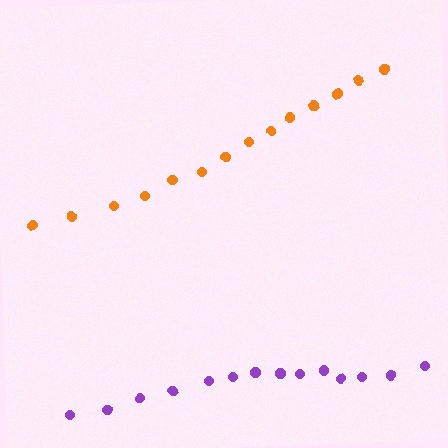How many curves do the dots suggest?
There are 2 distinct paths.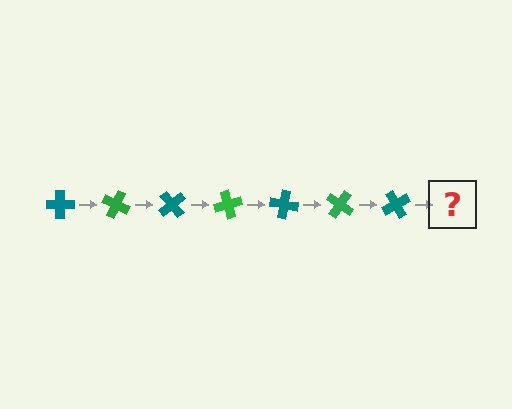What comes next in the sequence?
The next element should be a green cross, rotated 175 degrees from the start.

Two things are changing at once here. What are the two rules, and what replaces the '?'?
The two rules are that it rotates 25 degrees each step and the color cycles through teal and green. The '?' should be a green cross, rotated 175 degrees from the start.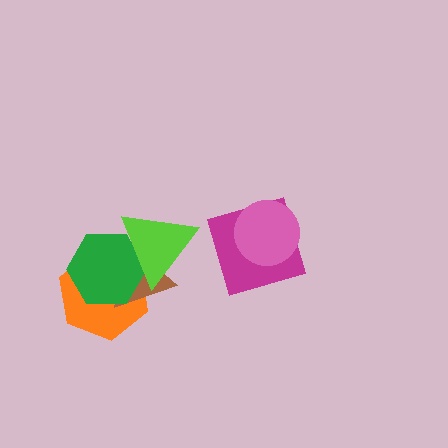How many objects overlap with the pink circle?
1 object overlaps with the pink circle.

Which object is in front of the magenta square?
The pink circle is in front of the magenta square.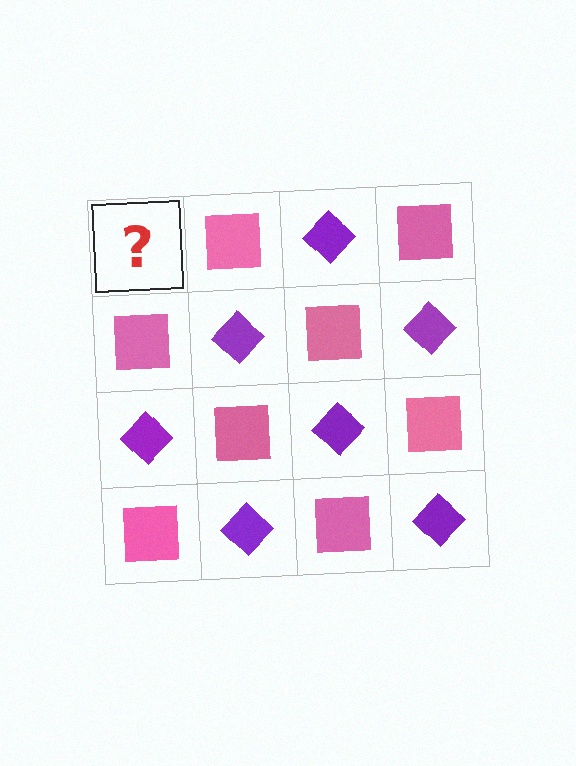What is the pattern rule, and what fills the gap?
The rule is that it alternates purple diamond and pink square in a checkerboard pattern. The gap should be filled with a purple diamond.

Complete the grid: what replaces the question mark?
The question mark should be replaced with a purple diamond.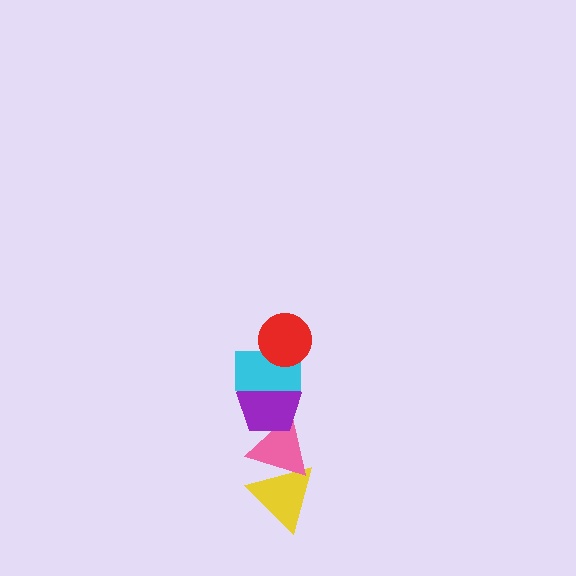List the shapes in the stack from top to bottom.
From top to bottom: the red circle, the cyan rectangle, the purple pentagon, the pink triangle, the yellow triangle.